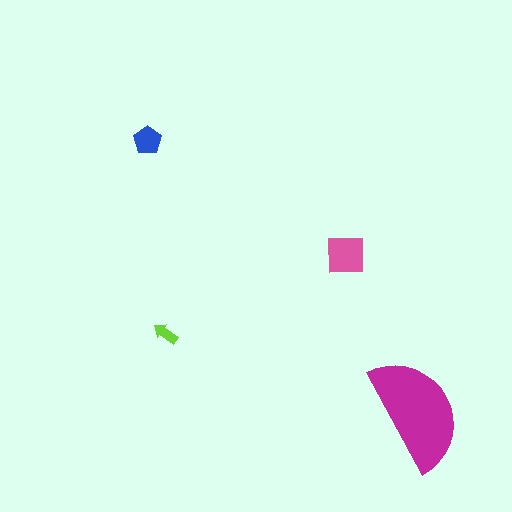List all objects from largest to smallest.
The magenta semicircle, the pink square, the blue pentagon, the lime arrow.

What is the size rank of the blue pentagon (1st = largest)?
3rd.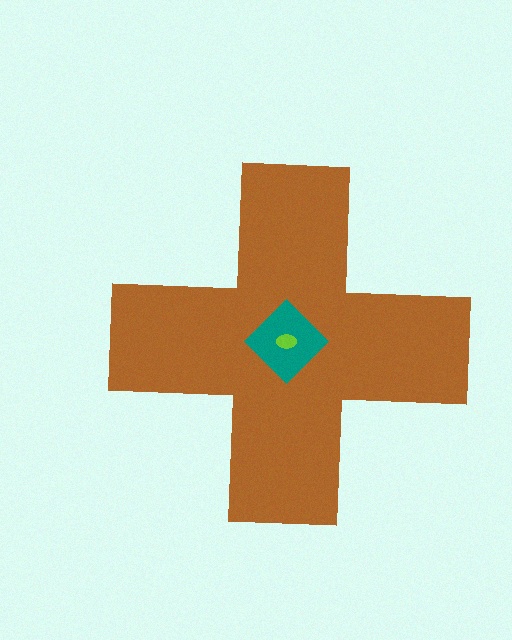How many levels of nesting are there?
3.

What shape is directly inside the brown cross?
The teal diamond.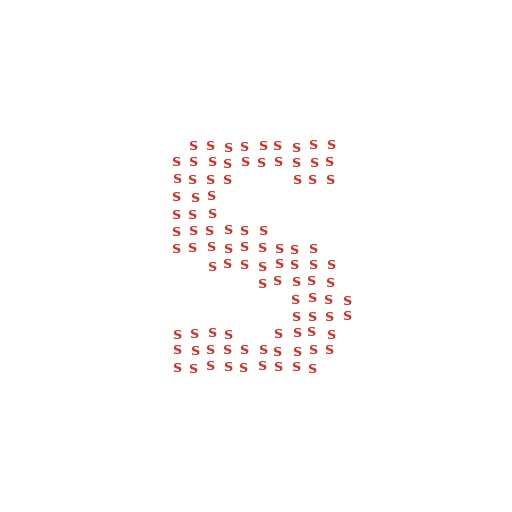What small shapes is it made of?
It is made of small letter S's.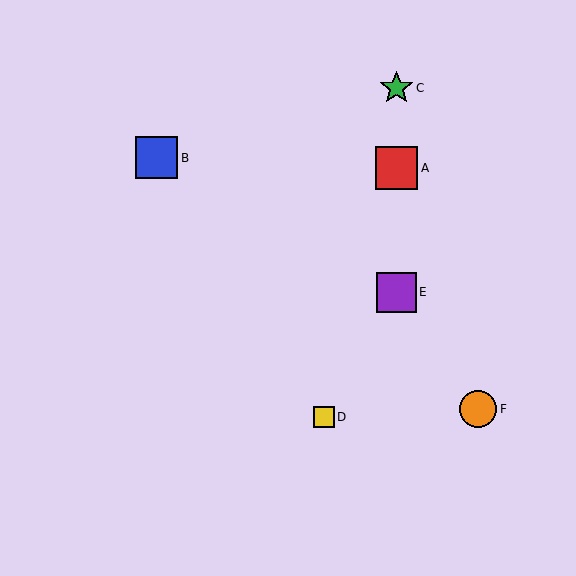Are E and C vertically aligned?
Yes, both are at x≈396.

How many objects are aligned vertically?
3 objects (A, C, E) are aligned vertically.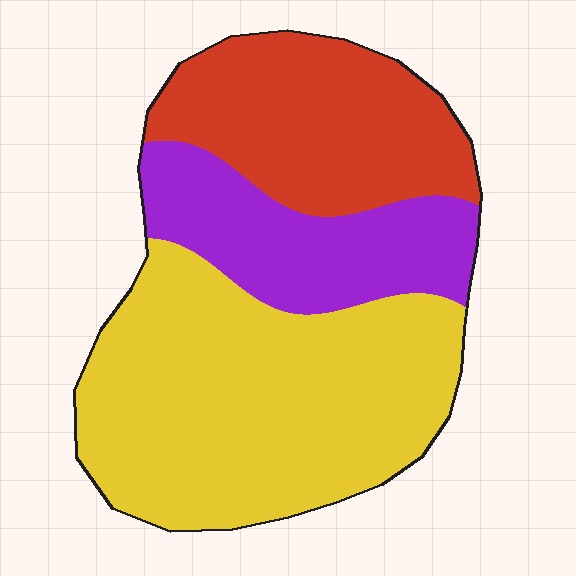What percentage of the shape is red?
Red takes up about one quarter (1/4) of the shape.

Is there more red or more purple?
Red.